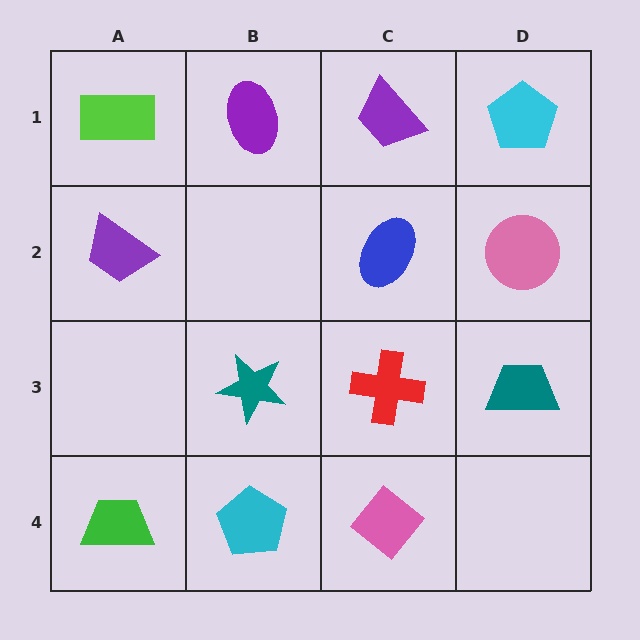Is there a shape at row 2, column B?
No, that cell is empty.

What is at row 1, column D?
A cyan pentagon.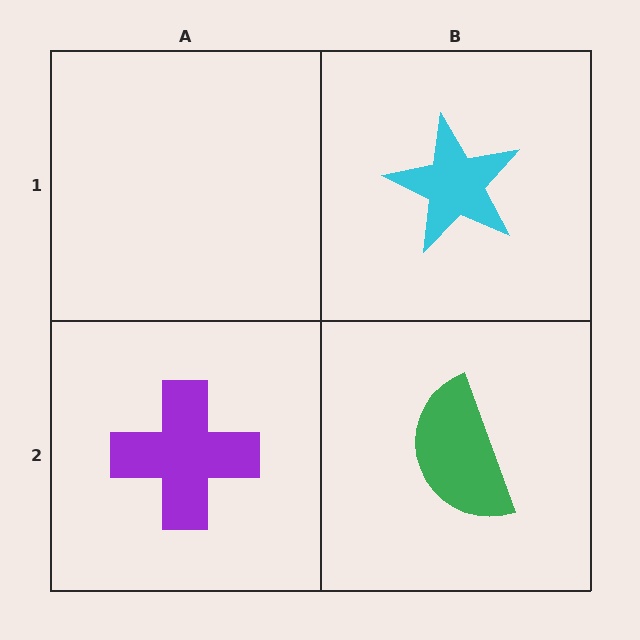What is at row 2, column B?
A green semicircle.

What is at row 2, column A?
A purple cross.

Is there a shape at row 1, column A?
No, that cell is empty.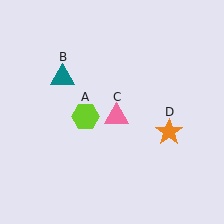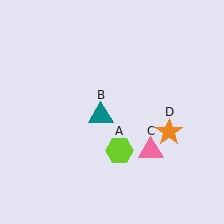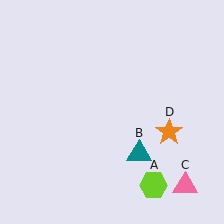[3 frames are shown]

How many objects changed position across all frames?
3 objects changed position: lime hexagon (object A), teal triangle (object B), pink triangle (object C).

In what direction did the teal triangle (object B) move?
The teal triangle (object B) moved down and to the right.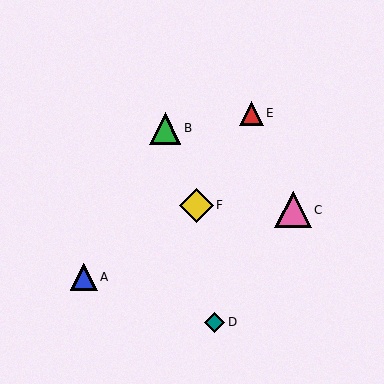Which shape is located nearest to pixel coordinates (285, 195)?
The pink triangle (labeled C) at (293, 210) is nearest to that location.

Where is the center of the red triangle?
The center of the red triangle is at (252, 113).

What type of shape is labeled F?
Shape F is a yellow diamond.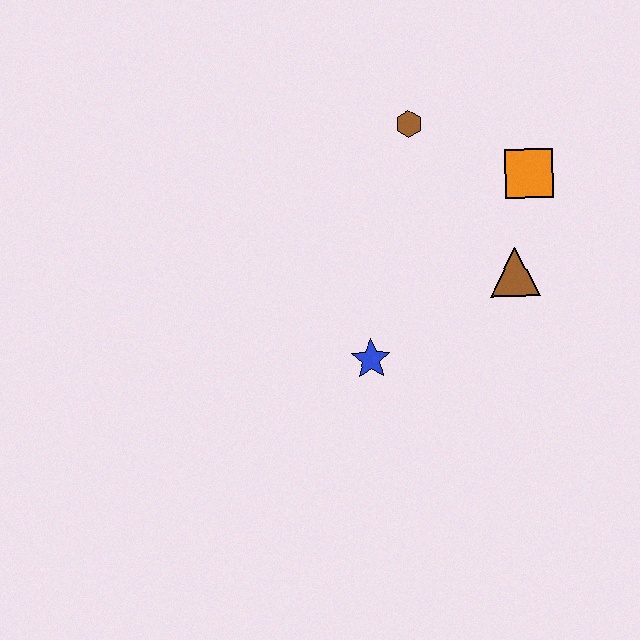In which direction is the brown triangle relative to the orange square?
The brown triangle is below the orange square.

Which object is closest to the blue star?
The brown triangle is closest to the blue star.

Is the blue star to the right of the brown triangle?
No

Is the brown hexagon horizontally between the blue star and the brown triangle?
Yes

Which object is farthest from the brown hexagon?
The blue star is farthest from the brown hexagon.